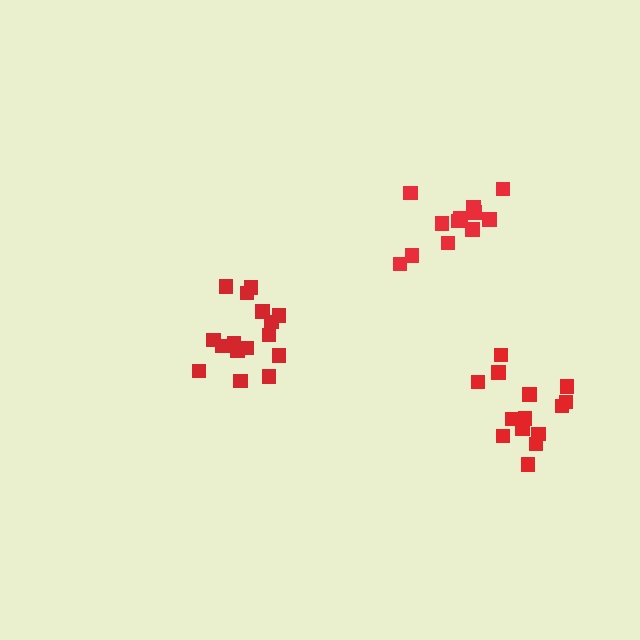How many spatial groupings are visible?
There are 3 spatial groupings.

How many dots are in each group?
Group 1: 12 dots, Group 2: 16 dots, Group 3: 14 dots (42 total).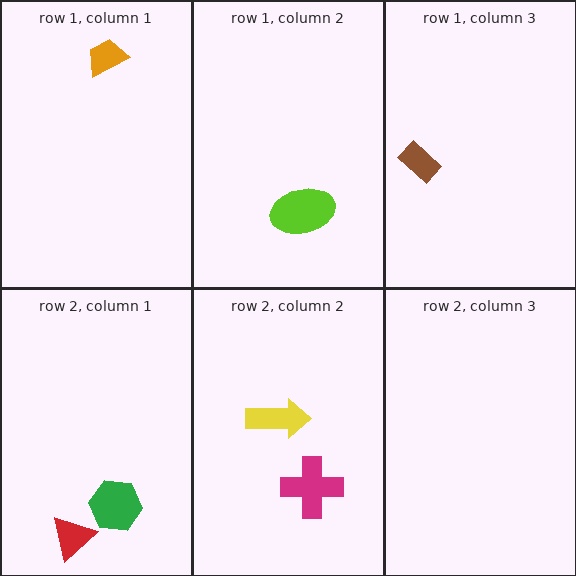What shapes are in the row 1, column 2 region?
The lime ellipse.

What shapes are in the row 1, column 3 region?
The brown rectangle.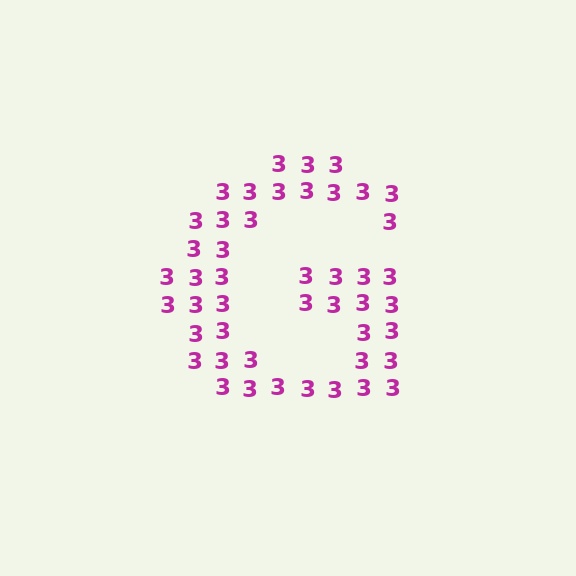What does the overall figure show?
The overall figure shows the letter G.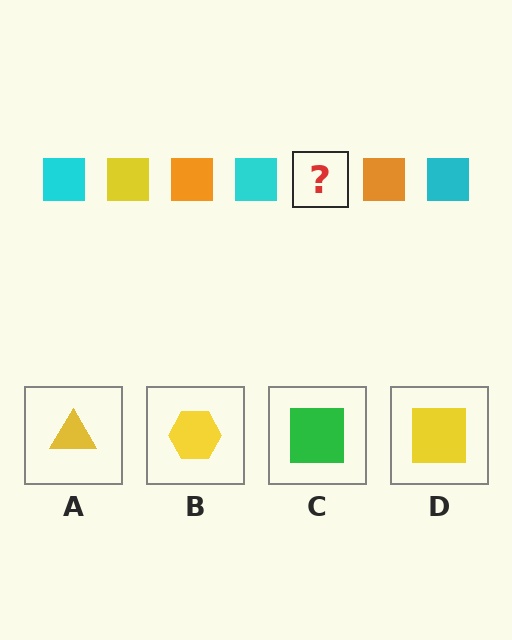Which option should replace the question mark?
Option D.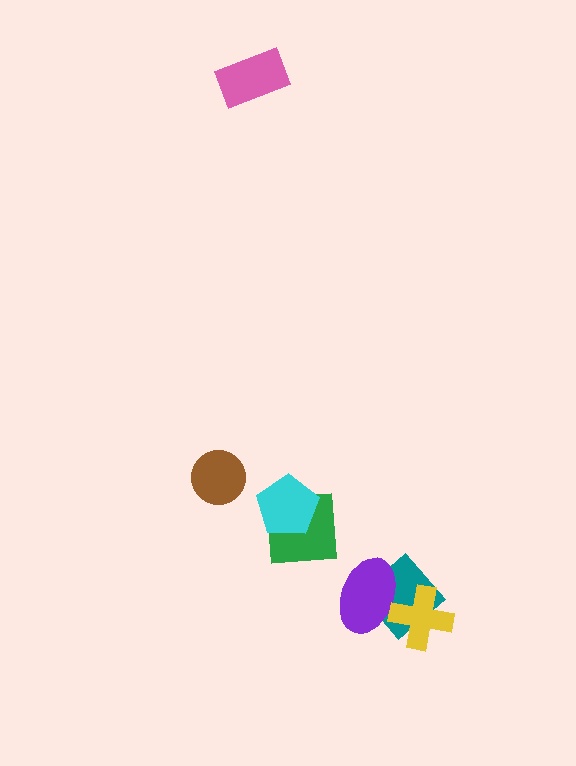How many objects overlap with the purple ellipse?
2 objects overlap with the purple ellipse.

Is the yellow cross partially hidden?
No, no other shape covers it.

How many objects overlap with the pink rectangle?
0 objects overlap with the pink rectangle.